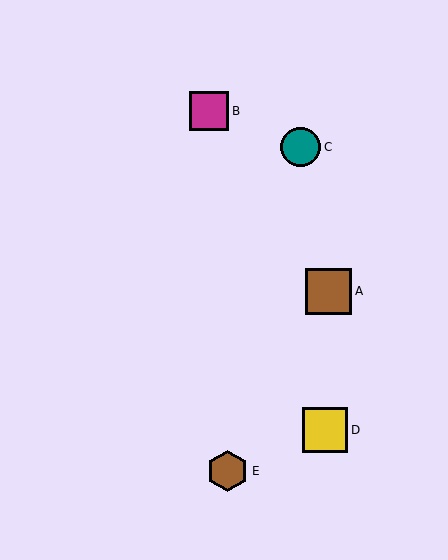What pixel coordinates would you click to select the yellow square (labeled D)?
Click at (325, 430) to select the yellow square D.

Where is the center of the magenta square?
The center of the magenta square is at (209, 111).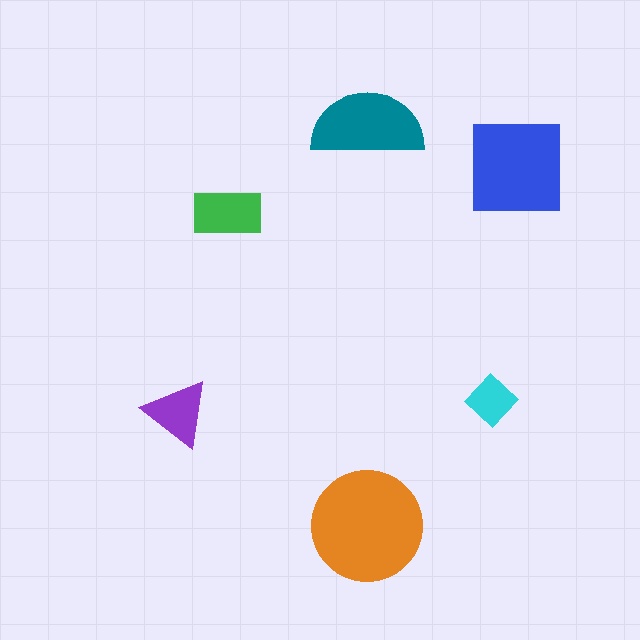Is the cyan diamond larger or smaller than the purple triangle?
Smaller.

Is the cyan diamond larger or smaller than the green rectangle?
Smaller.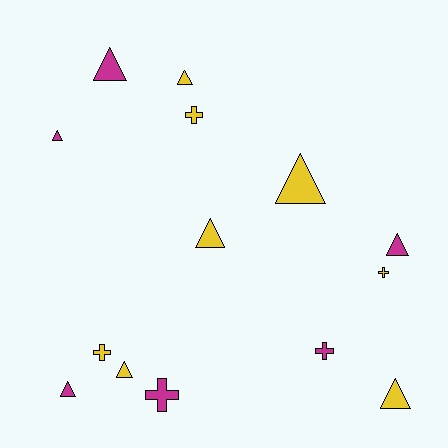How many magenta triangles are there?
There are 4 magenta triangles.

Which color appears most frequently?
Yellow, with 8 objects.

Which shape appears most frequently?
Triangle, with 9 objects.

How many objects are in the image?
There are 14 objects.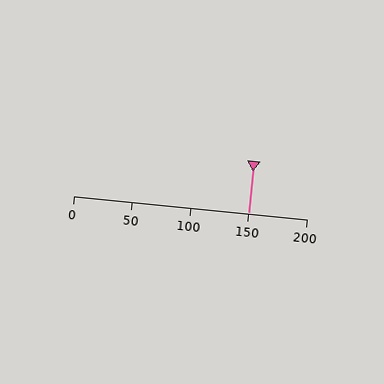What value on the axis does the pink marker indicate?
The marker indicates approximately 150.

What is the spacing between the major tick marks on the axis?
The major ticks are spaced 50 apart.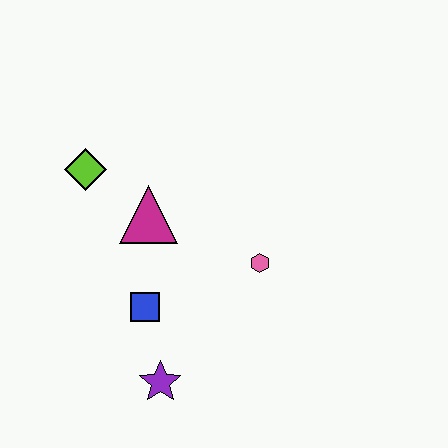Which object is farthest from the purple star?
The lime diamond is farthest from the purple star.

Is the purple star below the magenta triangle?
Yes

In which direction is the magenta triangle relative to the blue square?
The magenta triangle is above the blue square.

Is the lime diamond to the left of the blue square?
Yes